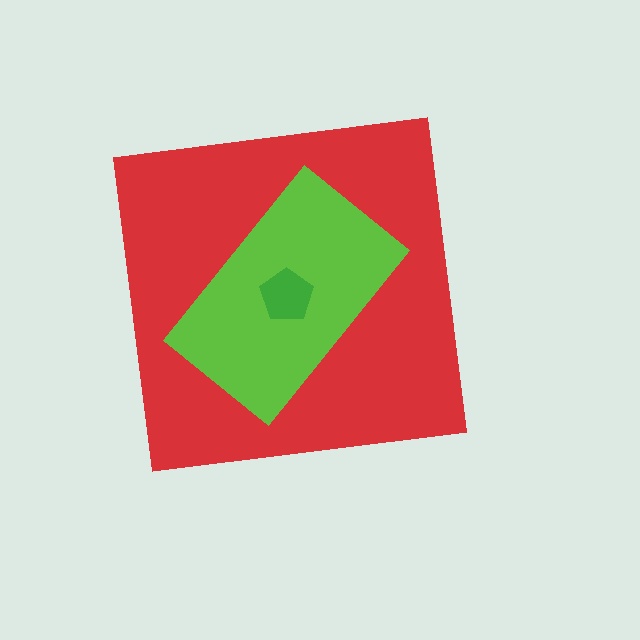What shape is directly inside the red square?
The lime rectangle.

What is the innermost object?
The green pentagon.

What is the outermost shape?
The red square.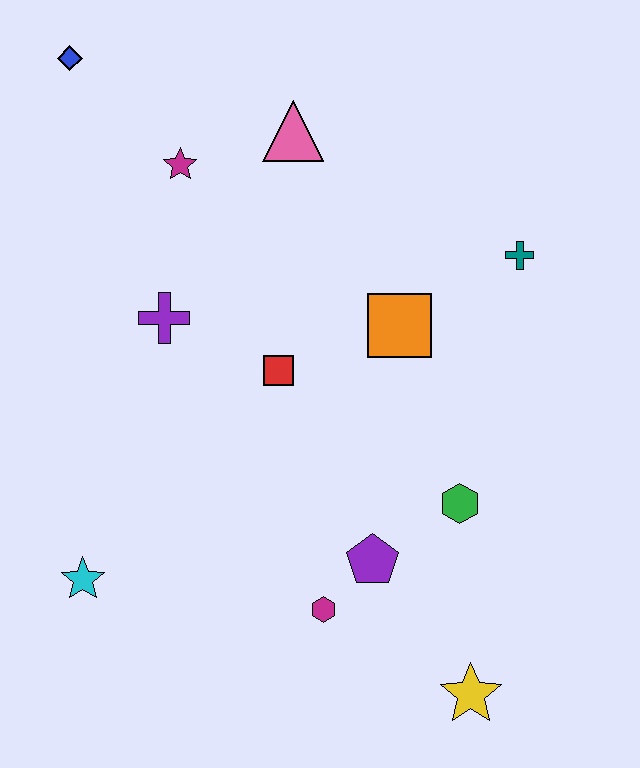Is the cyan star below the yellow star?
No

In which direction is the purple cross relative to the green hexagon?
The purple cross is to the left of the green hexagon.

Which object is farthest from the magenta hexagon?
The blue diamond is farthest from the magenta hexagon.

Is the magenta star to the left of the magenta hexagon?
Yes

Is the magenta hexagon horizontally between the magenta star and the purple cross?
No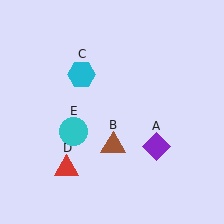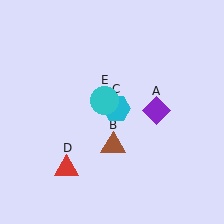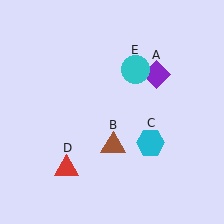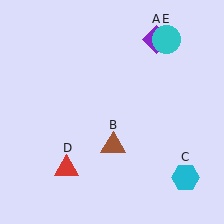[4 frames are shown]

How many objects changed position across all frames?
3 objects changed position: purple diamond (object A), cyan hexagon (object C), cyan circle (object E).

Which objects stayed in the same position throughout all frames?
Brown triangle (object B) and red triangle (object D) remained stationary.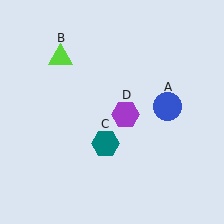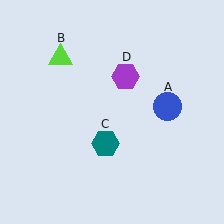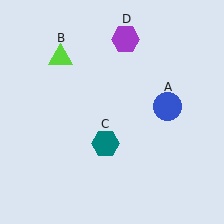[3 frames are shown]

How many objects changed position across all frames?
1 object changed position: purple hexagon (object D).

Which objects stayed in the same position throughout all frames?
Blue circle (object A) and lime triangle (object B) and teal hexagon (object C) remained stationary.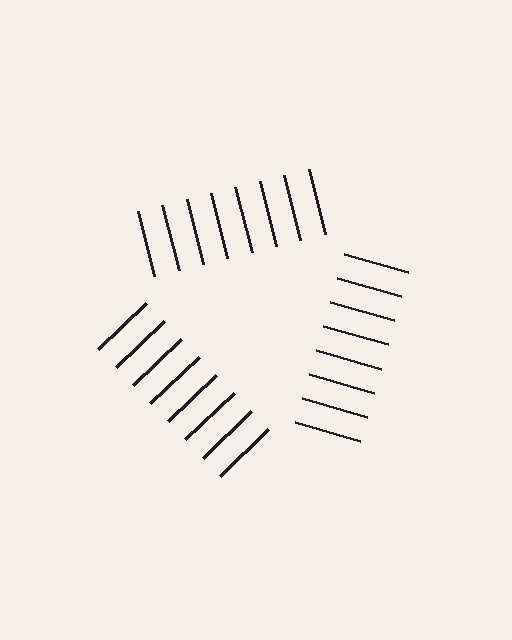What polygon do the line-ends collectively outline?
An illusory triangle — the line segments terminate on its edges but no continuous stroke is drawn.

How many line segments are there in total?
24 — 8 along each of the 3 edges.